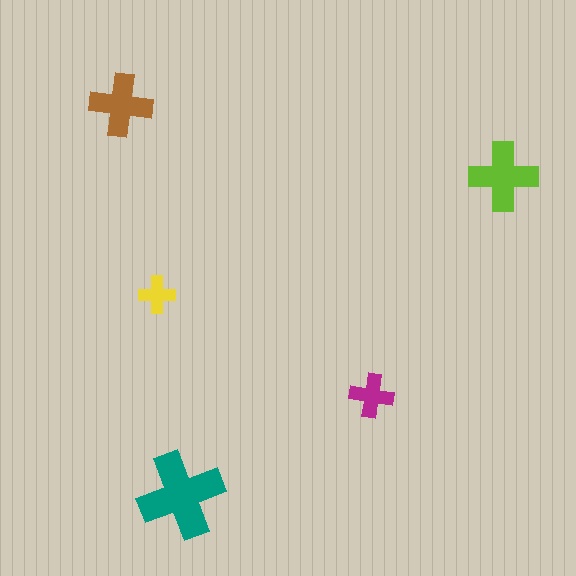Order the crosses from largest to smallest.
the teal one, the lime one, the brown one, the magenta one, the yellow one.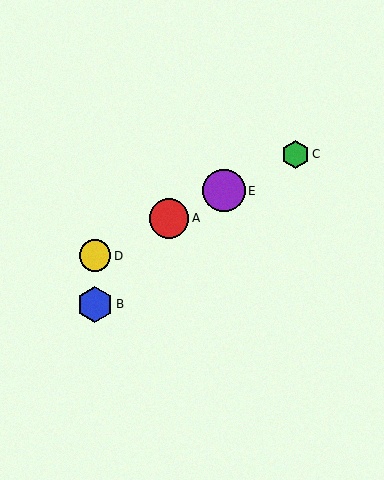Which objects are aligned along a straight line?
Objects A, C, D, E are aligned along a straight line.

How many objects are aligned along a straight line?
4 objects (A, C, D, E) are aligned along a straight line.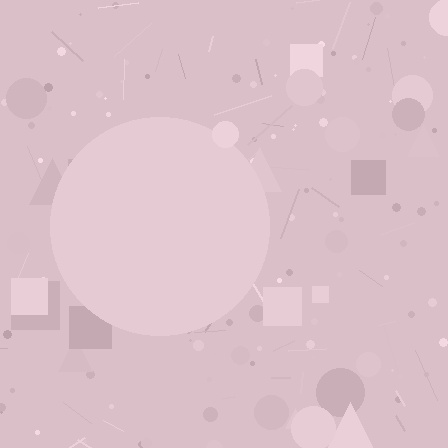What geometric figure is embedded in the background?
A circle is embedded in the background.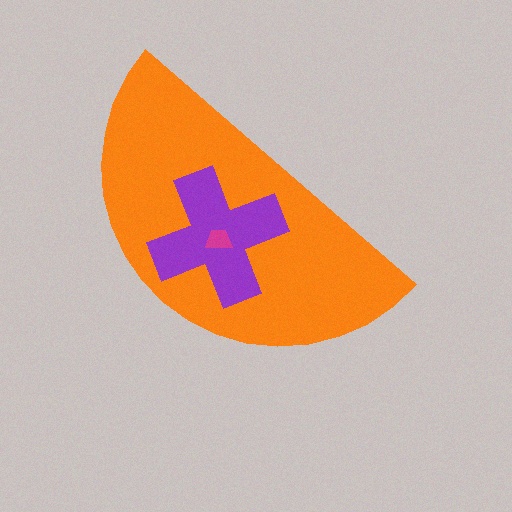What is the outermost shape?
The orange semicircle.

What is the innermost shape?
The magenta trapezoid.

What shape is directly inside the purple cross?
The magenta trapezoid.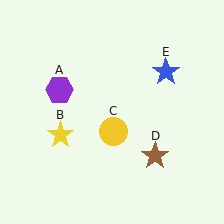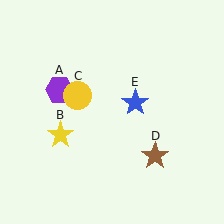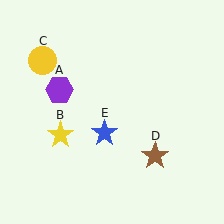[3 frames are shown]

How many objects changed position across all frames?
2 objects changed position: yellow circle (object C), blue star (object E).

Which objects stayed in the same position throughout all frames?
Purple hexagon (object A) and yellow star (object B) and brown star (object D) remained stationary.